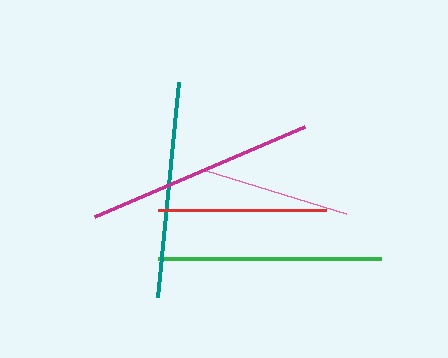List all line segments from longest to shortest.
From longest to shortest: magenta, green, teal, red, pink.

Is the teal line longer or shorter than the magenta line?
The magenta line is longer than the teal line.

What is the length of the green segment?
The green segment is approximately 222 pixels long.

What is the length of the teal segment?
The teal segment is approximately 216 pixels long.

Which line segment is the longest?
The magenta line is the longest at approximately 228 pixels.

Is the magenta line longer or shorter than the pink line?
The magenta line is longer than the pink line.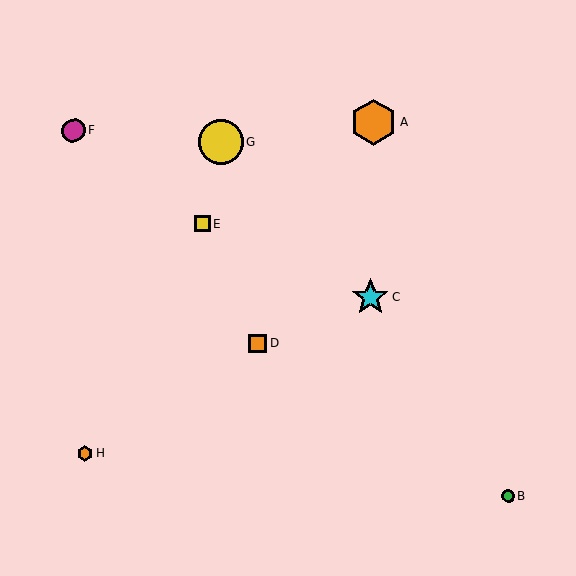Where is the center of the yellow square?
The center of the yellow square is at (202, 224).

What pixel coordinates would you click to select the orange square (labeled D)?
Click at (258, 344) to select the orange square D.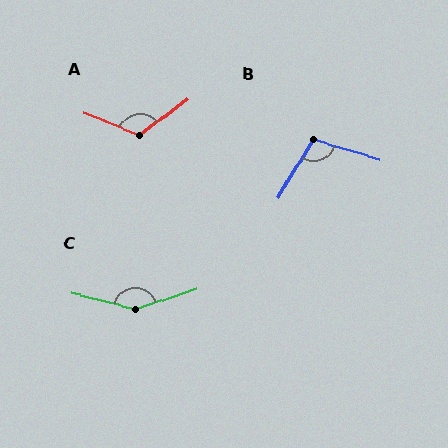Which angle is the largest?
C, at approximately 148 degrees.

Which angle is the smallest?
B, at approximately 105 degrees.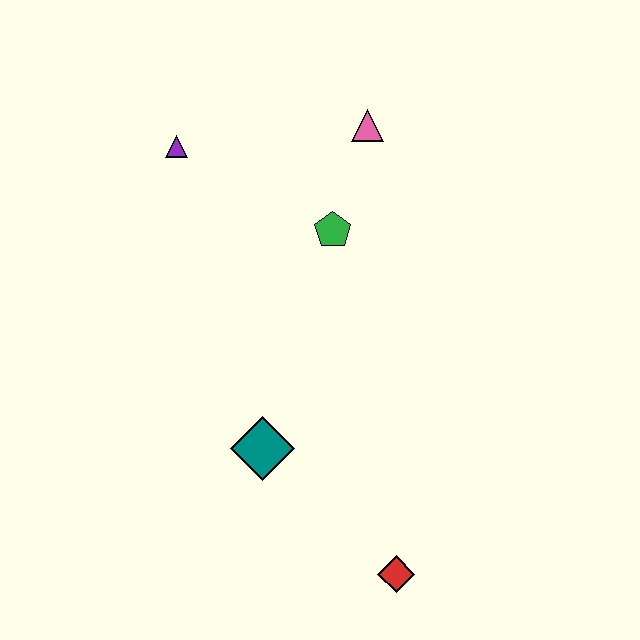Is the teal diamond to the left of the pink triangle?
Yes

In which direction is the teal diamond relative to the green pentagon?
The teal diamond is below the green pentagon.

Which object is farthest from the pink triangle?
The red diamond is farthest from the pink triangle.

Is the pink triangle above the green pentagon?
Yes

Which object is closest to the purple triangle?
The green pentagon is closest to the purple triangle.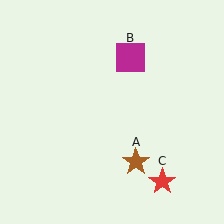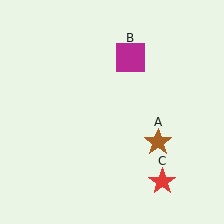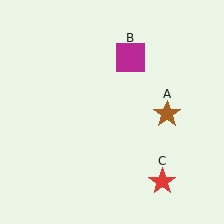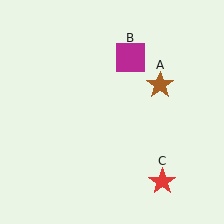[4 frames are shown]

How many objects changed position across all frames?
1 object changed position: brown star (object A).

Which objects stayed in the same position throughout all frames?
Magenta square (object B) and red star (object C) remained stationary.